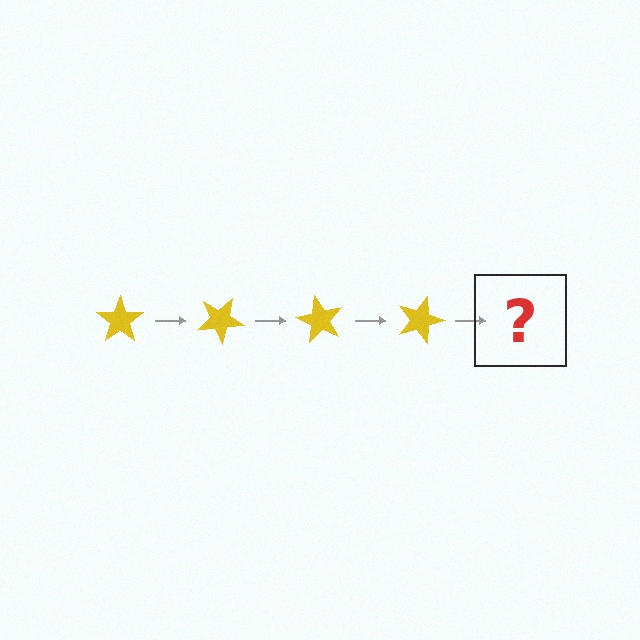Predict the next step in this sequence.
The next step is a yellow star rotated 120 degrees.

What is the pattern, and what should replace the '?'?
The pattern is that the star rotates 30 degrees each step. The '?' should be a yellow star rotated 120 degrees.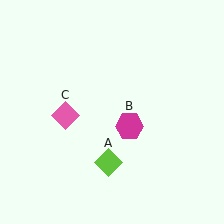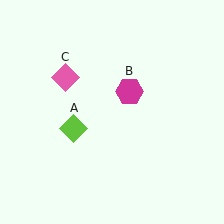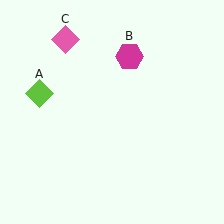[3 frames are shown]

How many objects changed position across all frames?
3 objects changed position: lime diamond (object A), magenta hexagon (object B), pink diamond (object C).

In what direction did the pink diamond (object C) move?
The pink diamond (object C) moved up.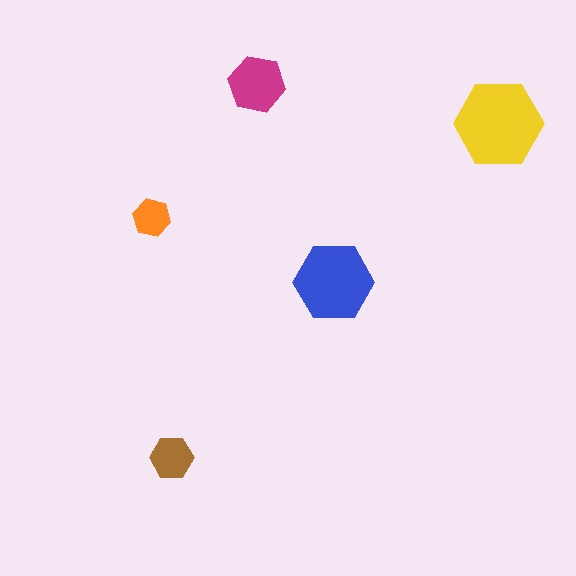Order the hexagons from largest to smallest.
the yellow one, the blue one, the magenta one, the brown one, the orange one.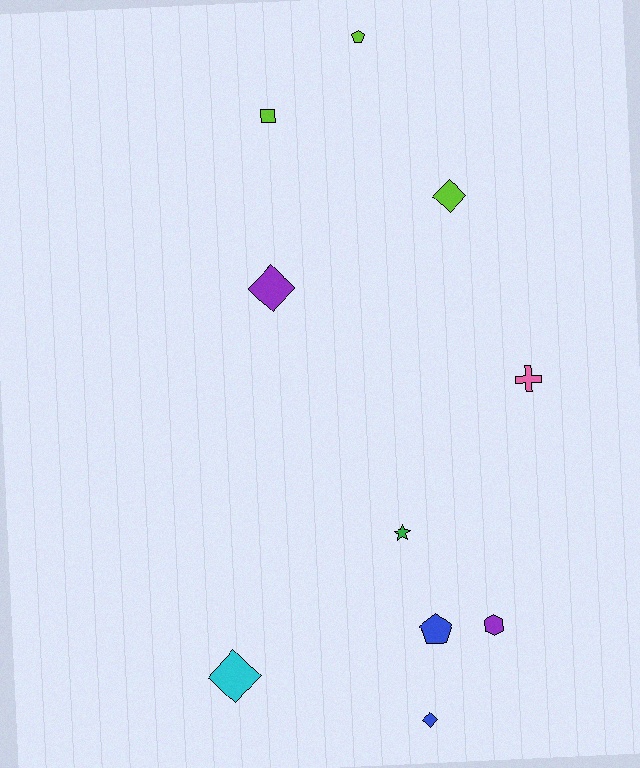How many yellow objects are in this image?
There are no yellow objects.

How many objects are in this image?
There are 10 objects.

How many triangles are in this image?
There are no triangles.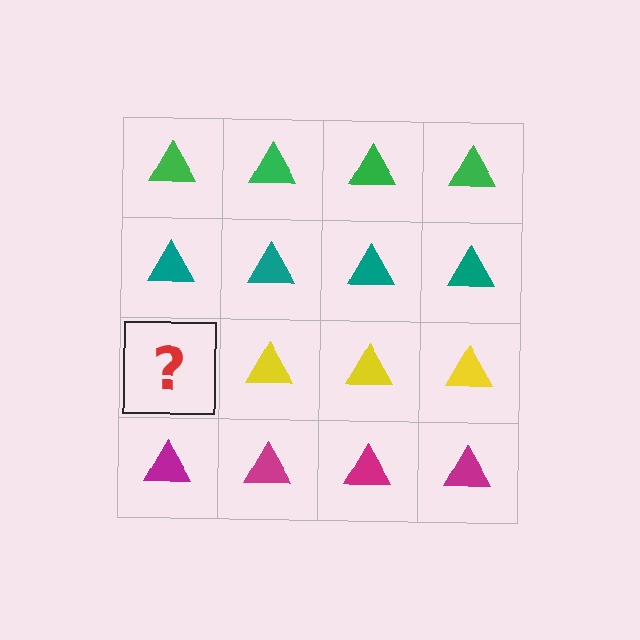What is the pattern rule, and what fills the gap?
The rule is that each row has a consistent color. The gap should be filled with a yellow triangle.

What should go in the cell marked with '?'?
The missing cell should contain a yellow triangle.